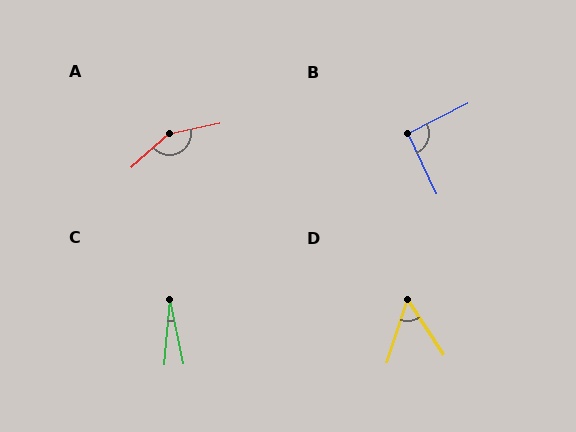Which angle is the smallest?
C, at approximately 17 degrees.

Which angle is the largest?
A, at approximately 149 degrees.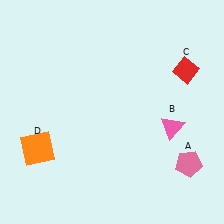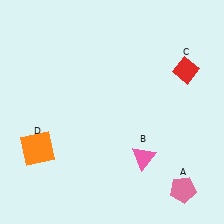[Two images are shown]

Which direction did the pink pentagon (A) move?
The pink pentagon (A) moved down.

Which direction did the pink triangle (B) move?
The pink triangle (B) moved down.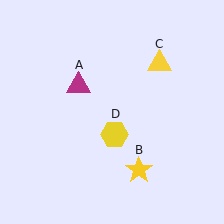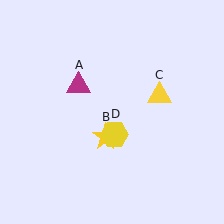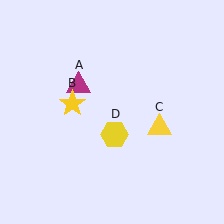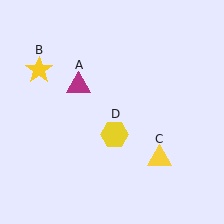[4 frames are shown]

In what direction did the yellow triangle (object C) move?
The yellow triangle (object C) moved down.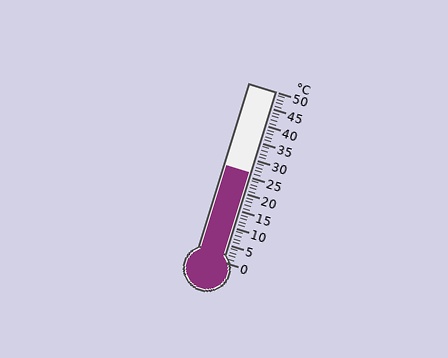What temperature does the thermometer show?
The thermometer shows approximately 26°C.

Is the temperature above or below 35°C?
The temperature is below 35°C.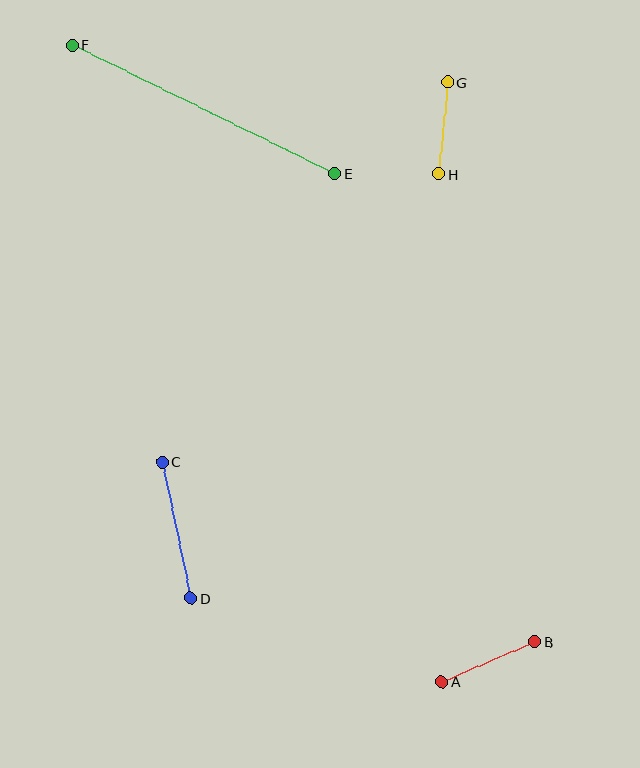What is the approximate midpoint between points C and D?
The midpoint is at approximately (176, 530) pixels.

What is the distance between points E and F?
The distance is approximately 292 pixels.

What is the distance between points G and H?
The distance is approximately 93 pixels.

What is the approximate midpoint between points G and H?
The midpoint is at approximately (443, 128) pixels.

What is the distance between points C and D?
The distance is approximately 139 pixels.